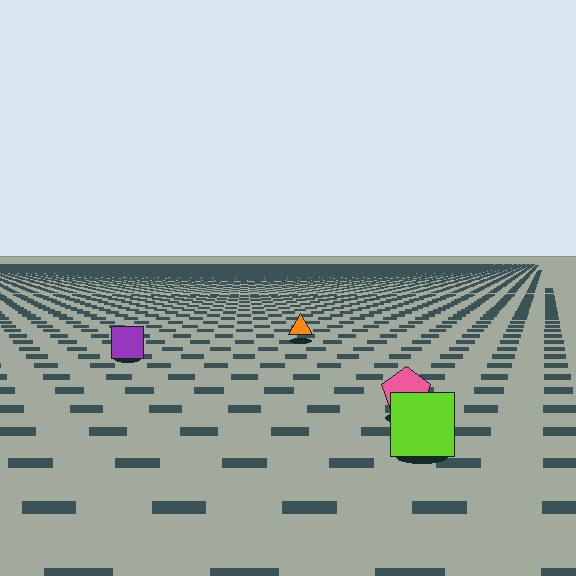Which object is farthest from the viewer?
The orange triangle is farthest from the viewer. It appears smaller and the ground texture around it is denser.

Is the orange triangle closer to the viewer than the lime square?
No. The lime square is closer — you can tell from the texture gradient: the ground texture is coarser near it.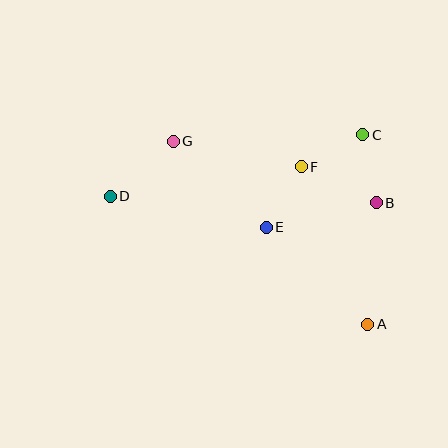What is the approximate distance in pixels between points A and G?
The distance between A and G is approximately 267 pixels.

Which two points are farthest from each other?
Points A and D are farthest from each other.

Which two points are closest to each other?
Points C and F are closest to each other.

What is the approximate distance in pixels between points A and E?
The distance between A and E is approximately 140 pixels.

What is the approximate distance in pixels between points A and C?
The distance between A and C is approximately 190 pixels.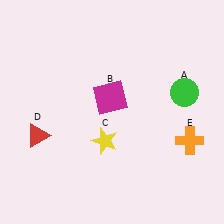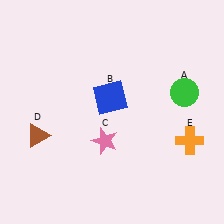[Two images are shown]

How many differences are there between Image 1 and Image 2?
There are 3 differences between the two images.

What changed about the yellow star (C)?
In Image 1, C is yellow. In Image 2, it changed to pink.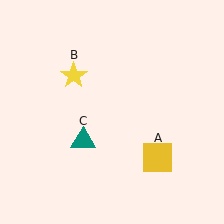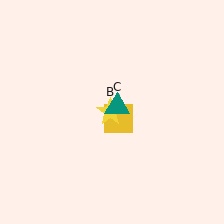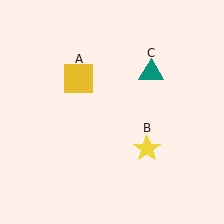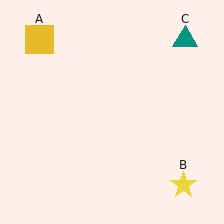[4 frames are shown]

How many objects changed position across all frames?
3 objects changed position: yellow square (object A), yellow star (object B), teal triangle (object C).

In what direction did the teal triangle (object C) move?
The teal triangle (object C) moved up and to the right.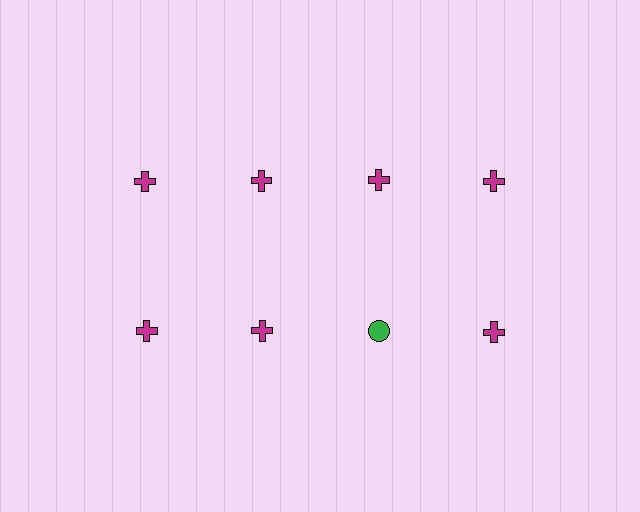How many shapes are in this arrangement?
There are 8 shapes arranged in a grid pattern.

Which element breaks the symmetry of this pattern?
The green circle in the second row, center column breaks the symmetry. All other shapes are magenta crosses.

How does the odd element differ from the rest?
It differs in both color (green instead of magenta) and shape (circle instead of cross).